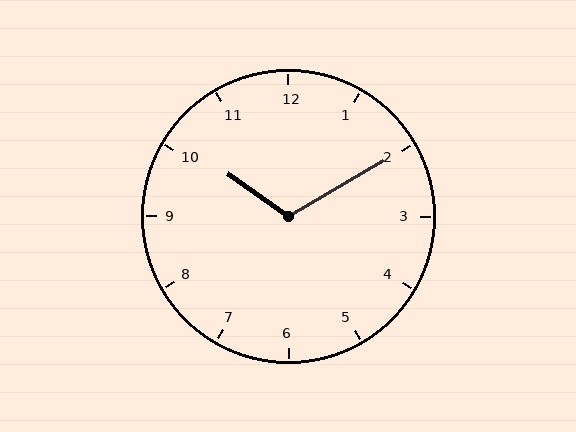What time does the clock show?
10:10.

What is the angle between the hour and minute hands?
Approximately 115 degrees.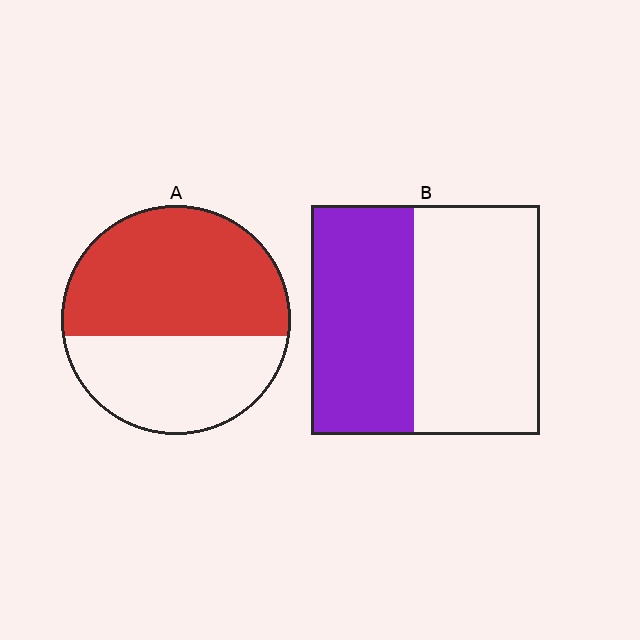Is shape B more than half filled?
No.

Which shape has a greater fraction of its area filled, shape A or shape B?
Shape A.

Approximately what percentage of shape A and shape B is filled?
A is approximately 60% and B is approximately 45%.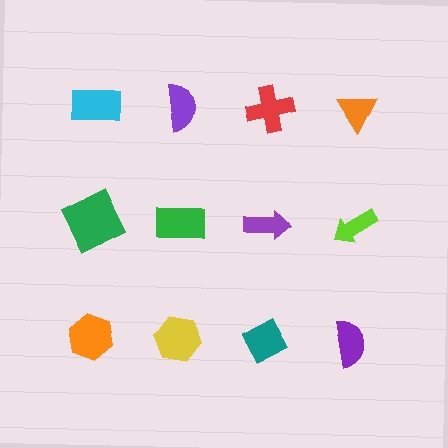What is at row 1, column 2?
A purple semicircle.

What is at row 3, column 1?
An orange hexagon.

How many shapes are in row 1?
4 shapes.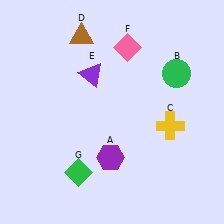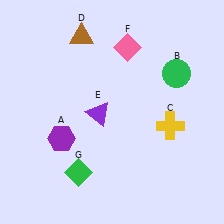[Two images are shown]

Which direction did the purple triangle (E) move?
The purple triangle (E) moved down.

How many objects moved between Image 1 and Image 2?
2 objects moved between the two images.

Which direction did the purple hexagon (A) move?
The purple hexagon (A) moved left.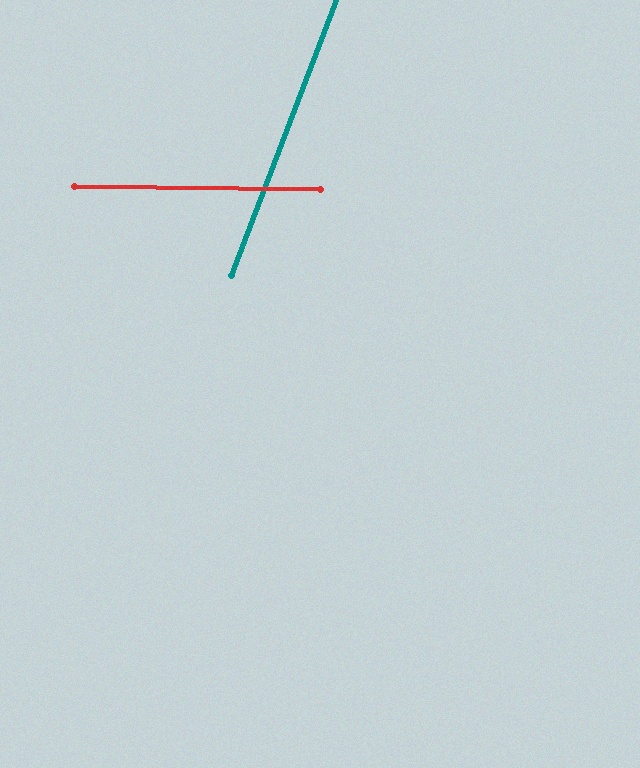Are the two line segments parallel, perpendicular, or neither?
Neither parallel nor perpendicular — they differ by about 70°.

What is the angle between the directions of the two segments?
Approximately 70 degrees.